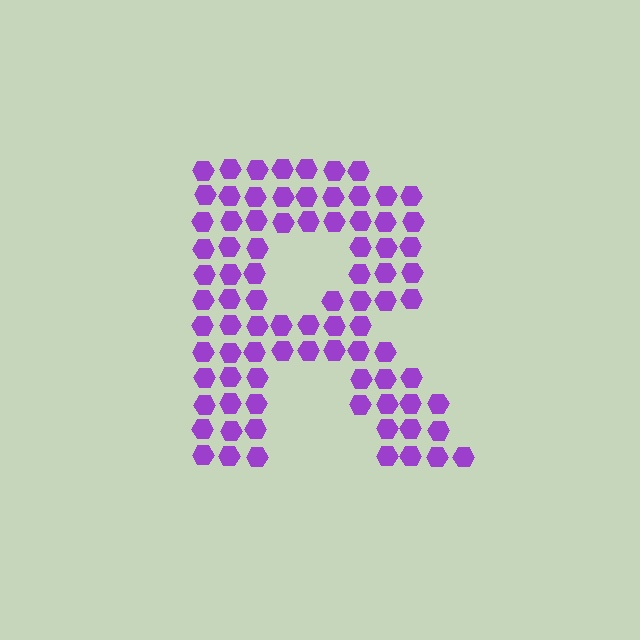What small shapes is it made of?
It is made of small hexagons.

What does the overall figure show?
The overall figure shows the letter R.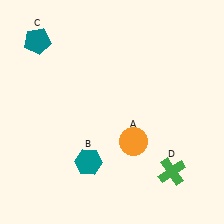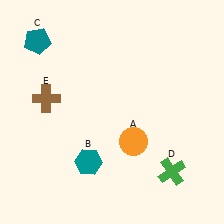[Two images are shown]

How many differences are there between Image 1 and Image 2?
There is 1 difference between the two images.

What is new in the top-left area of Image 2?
A brown cross (E) was added in the top-left area of Image 2.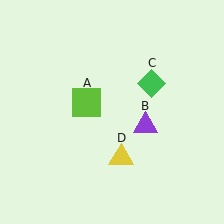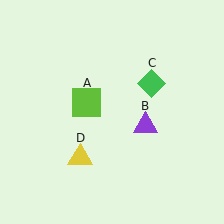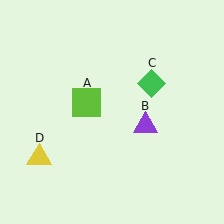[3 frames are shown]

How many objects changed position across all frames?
1 object changed position: yellow triangle (object D).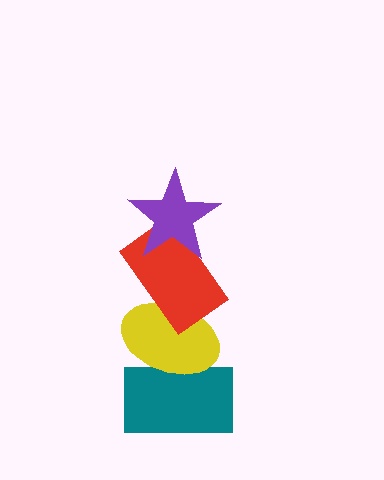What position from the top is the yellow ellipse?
The yellow ellipse is 3rd from the top.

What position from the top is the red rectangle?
The red rectangle is 2nd from the top.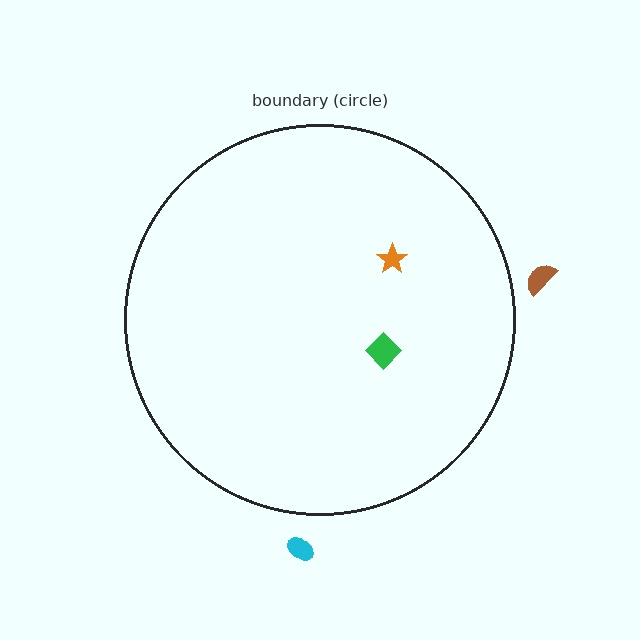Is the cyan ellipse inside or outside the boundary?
Outside.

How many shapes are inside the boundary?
2 inside, 2 outside.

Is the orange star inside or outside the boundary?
Inside.